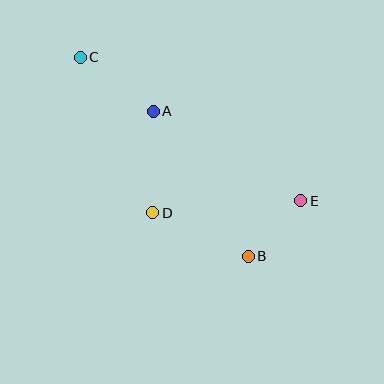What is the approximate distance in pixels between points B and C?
The distance between B and C is approximately 261 pixels.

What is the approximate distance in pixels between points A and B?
The distance between A and B is approximately 174 pixels.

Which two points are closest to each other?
Points B and E are closest to each other.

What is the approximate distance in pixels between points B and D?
The distance between B and D is approximately 105 pixels.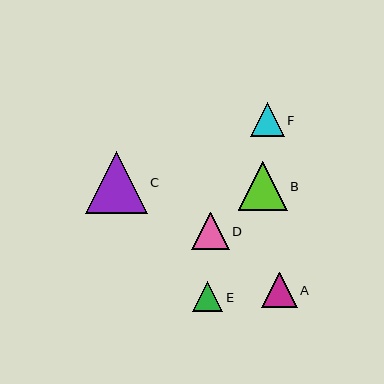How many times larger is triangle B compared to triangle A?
Triangle B is approximately 1.4 times the size of triangle A.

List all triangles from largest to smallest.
From largest to smallest: C, B, D, A, F, E.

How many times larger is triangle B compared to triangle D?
Triangle B is approximately 1.3 times the size of triangle D.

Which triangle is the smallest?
Triangle E is the smallest with a size of approximately 30 pixels.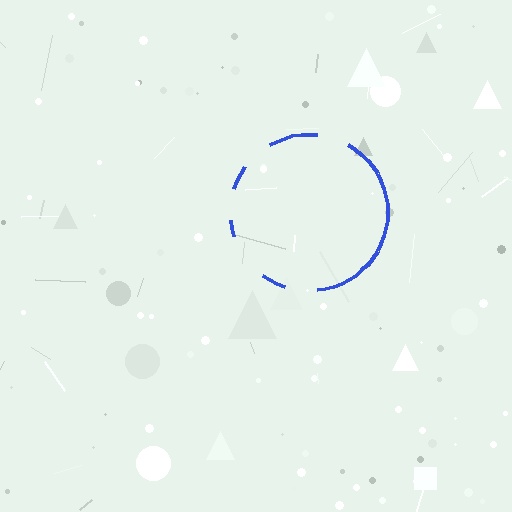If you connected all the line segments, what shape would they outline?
They would outline a circle.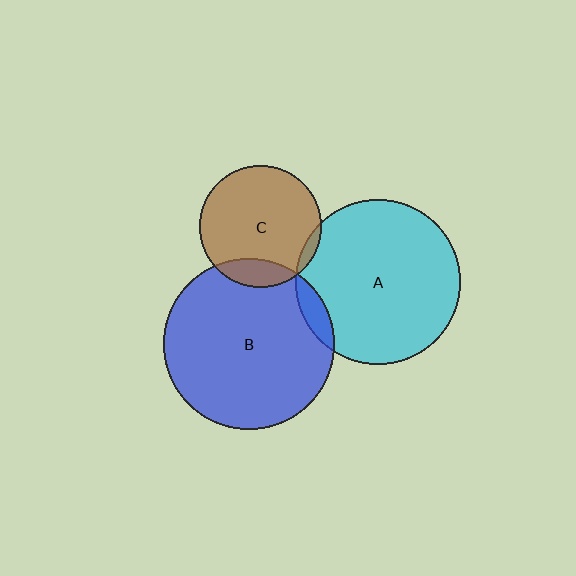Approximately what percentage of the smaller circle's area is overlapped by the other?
Approximately 5%.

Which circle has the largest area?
Circle B (blue).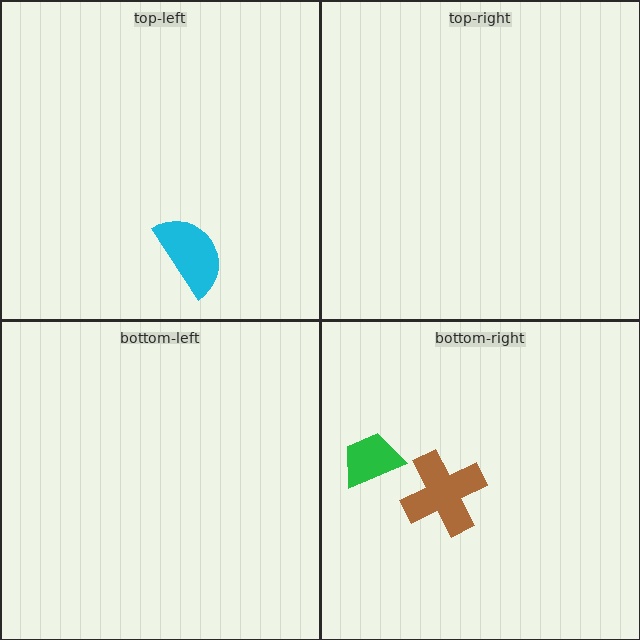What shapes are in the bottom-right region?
The green trapezoid, the brown cross.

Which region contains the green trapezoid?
The bottom-right region.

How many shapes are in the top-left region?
1.